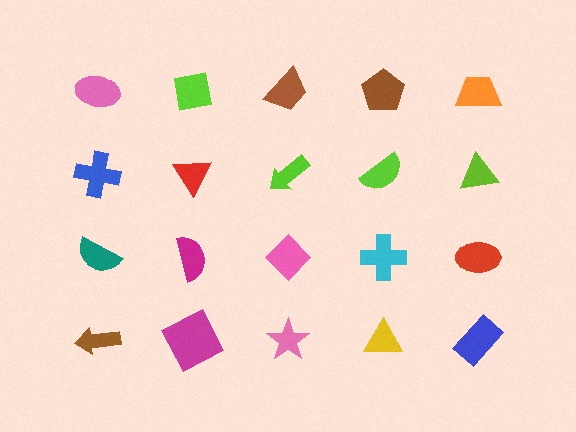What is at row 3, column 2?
A magenta semicircle.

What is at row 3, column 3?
A pink diamond.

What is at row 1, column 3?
A brown trapezoid.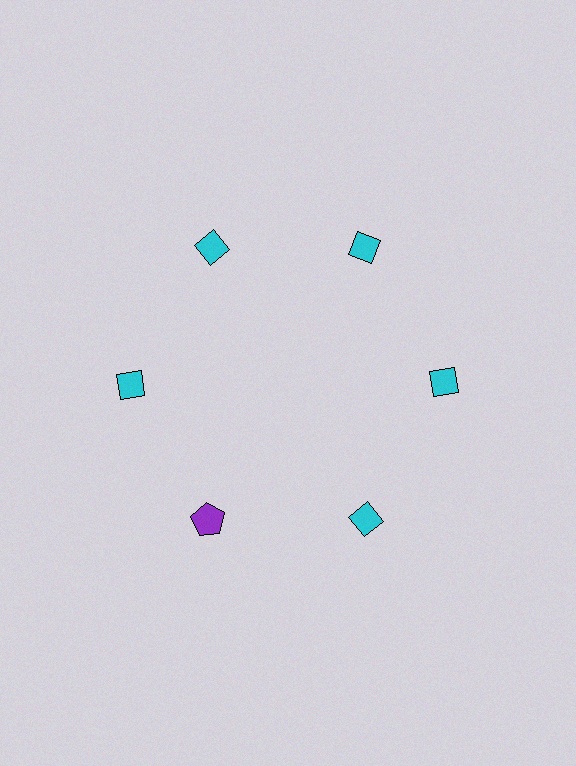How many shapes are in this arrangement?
There are 6 shapes arranged in a ring pattern.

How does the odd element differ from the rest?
It differs in both color (purple instead of cyan) and shape (pentagon instead of diamond).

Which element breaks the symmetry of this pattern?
The purple pentagon at roughly the 7 o'clock position breaks the symmetry. All other shapes are cyan diamonds.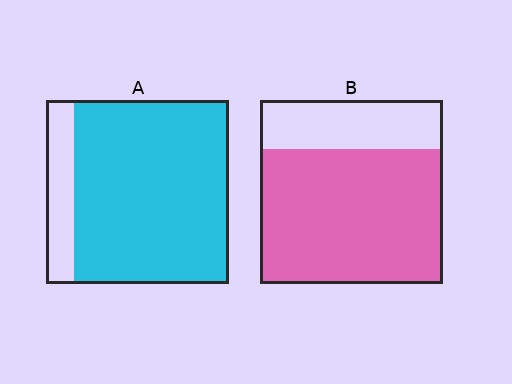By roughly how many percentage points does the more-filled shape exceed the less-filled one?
By roughly 10 percentage points (A over B).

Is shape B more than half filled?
Yes.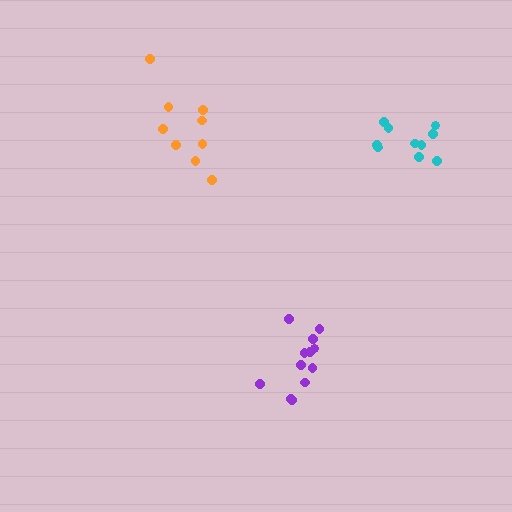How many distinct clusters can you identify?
There are 3 distinct clusters.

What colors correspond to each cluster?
The clusters are colored: cyan, purple, orange.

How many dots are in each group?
Group 1: 10 dots, Group 2: 12 dots, Group 3: 9 dots (31 total).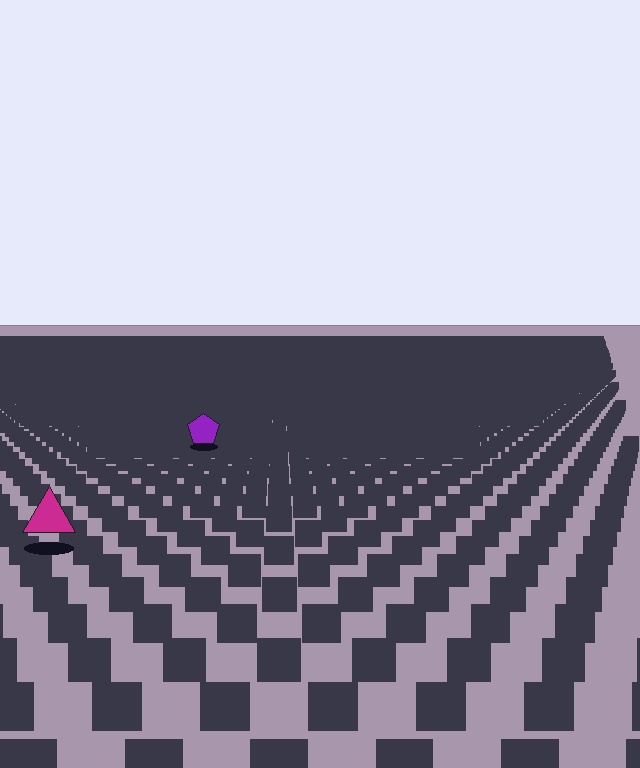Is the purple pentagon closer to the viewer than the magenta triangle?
No. The magenta triangle is closer — you can tell from the texture gradient: the ground texture is coarser near it.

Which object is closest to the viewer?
The magenta triangle is closest. The texture marks near it are larger and more spread out.